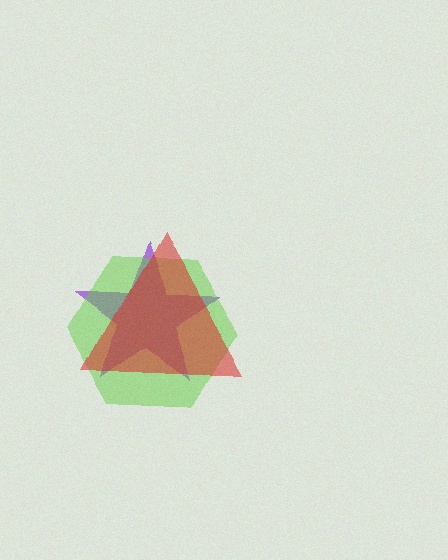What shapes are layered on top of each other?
The layered shapes are: a purple star, a lime hexagon, a red triangle.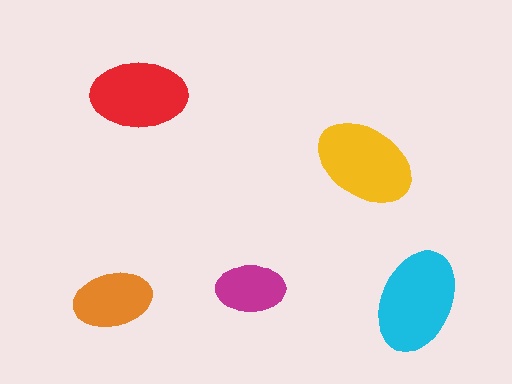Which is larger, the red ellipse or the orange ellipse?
The red one.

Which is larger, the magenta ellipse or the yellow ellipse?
The yellow one.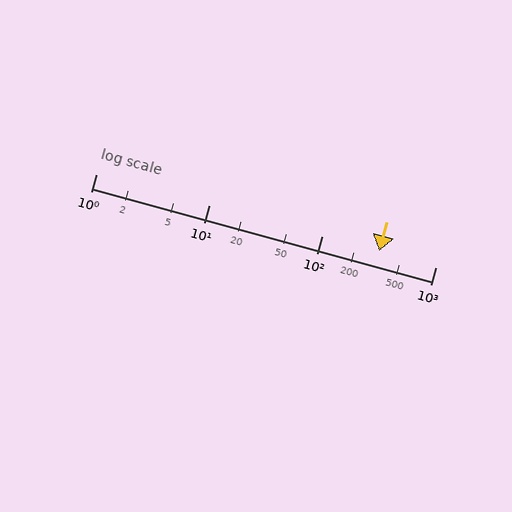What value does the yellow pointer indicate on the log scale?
The pointer indicates approximately 320.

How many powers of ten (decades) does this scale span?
The scale spans 3 decades, from 1 to 1000.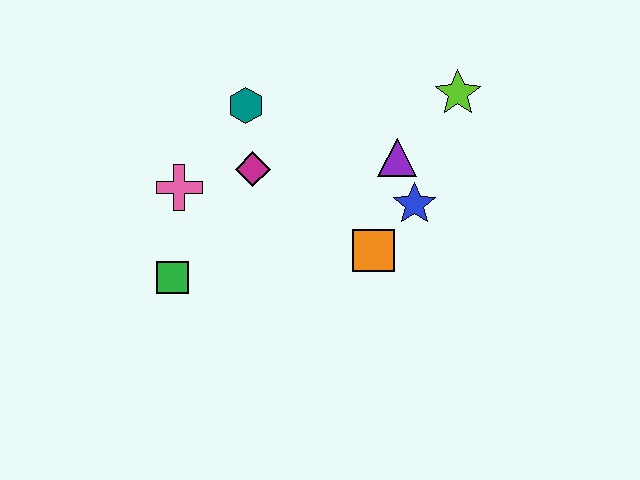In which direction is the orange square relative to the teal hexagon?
The orange square is below the teal hexagon.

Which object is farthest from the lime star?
The green square is farthest from the lime star.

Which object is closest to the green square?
The pink cross is closest to the green square.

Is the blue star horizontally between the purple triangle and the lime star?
Yes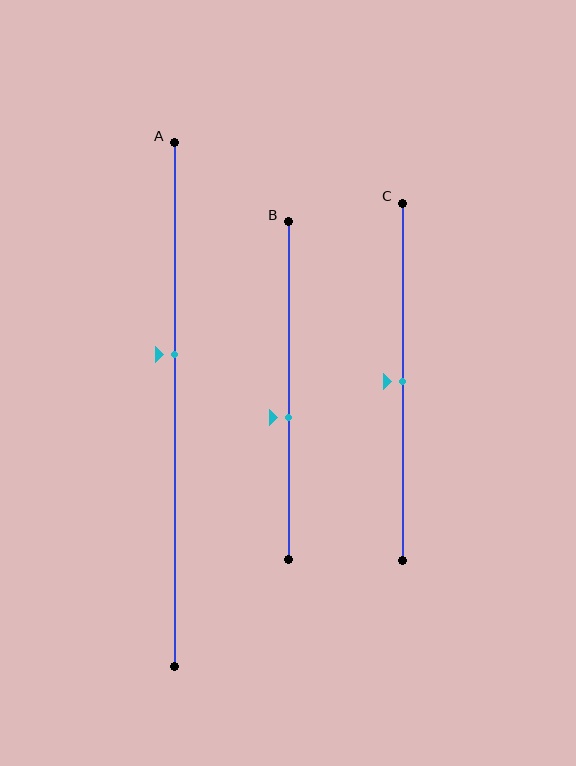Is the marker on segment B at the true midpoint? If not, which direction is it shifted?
No, the marker on segment B is shifted downward by about 8% of the segment length.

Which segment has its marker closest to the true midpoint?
Segment C has its marker closest to the true midpoint.